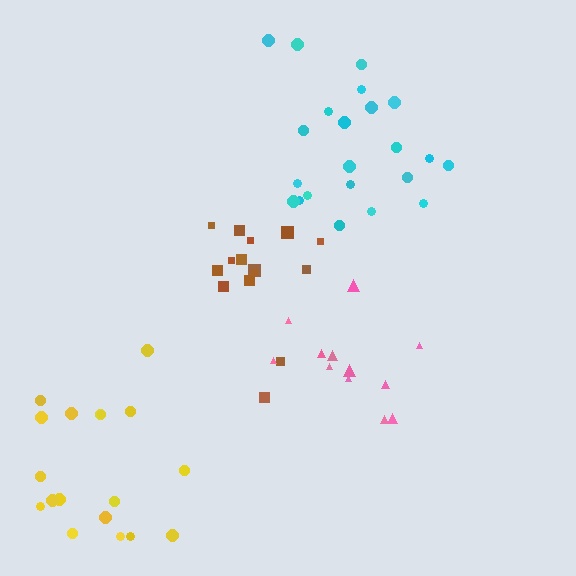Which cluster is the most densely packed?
Brown.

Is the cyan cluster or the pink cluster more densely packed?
Cyan.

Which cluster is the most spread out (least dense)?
Pink.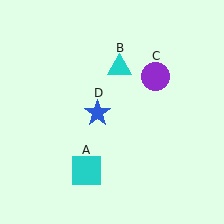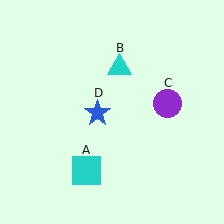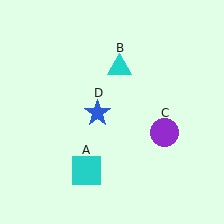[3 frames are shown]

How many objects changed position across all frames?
1 object changed position: purple circle (object C).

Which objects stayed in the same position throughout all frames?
Cyan square (object A) and cyan triangle (object B) and blue star (object D) remained stationary.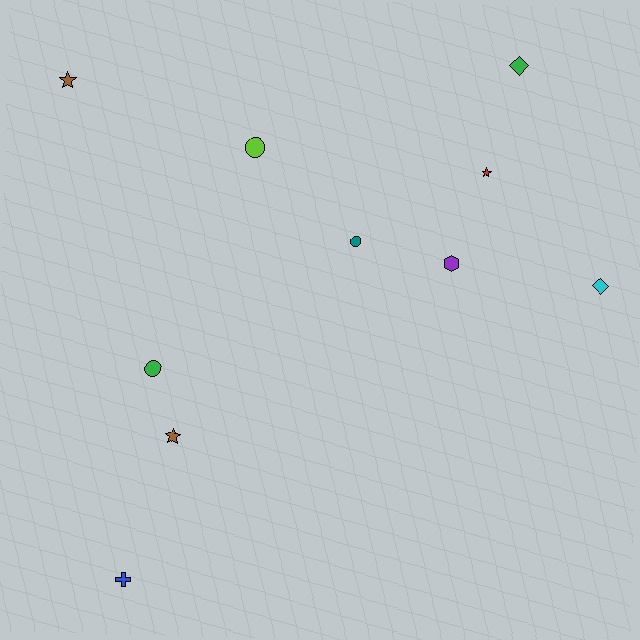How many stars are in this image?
There are 3 stars.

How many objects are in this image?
There are 10 objects.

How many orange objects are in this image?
There are no orange objects.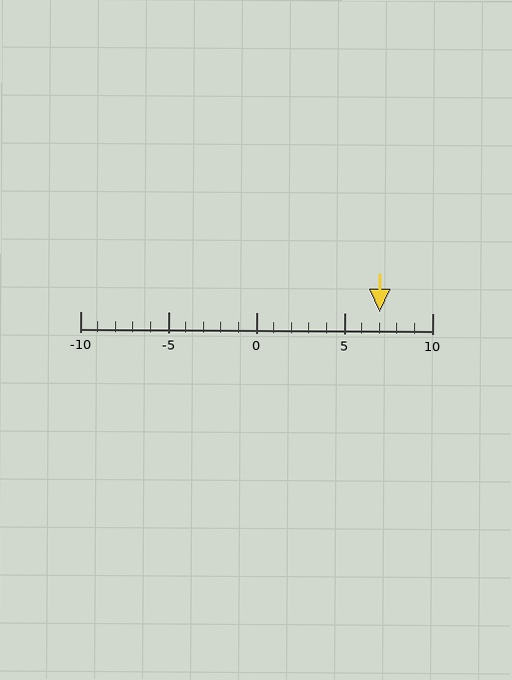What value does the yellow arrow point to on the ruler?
The yellow arrow points to approximately 7.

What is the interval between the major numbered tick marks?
The major tick marks are spaced 5 units apart.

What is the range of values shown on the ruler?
The ruler shows values from -10 to 10.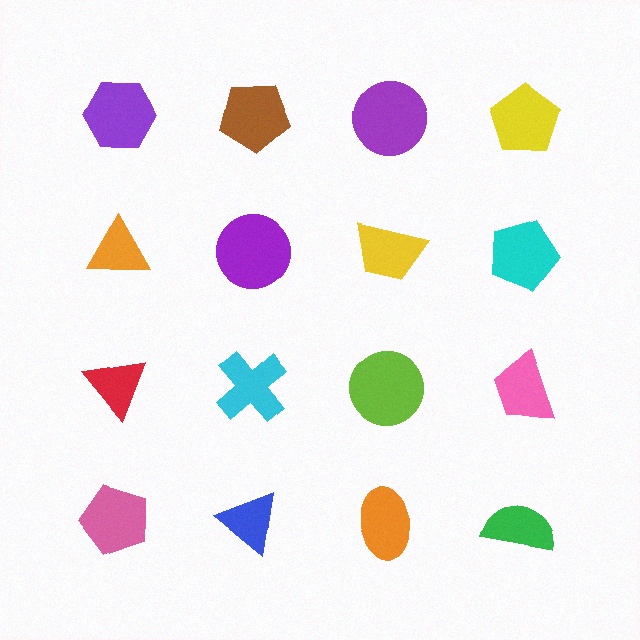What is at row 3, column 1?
A red triangle.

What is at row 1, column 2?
A brown pentagon.